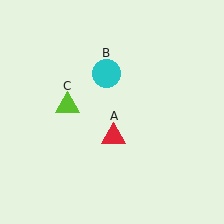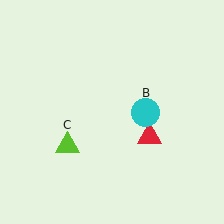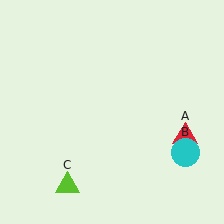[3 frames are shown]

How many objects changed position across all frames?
3 objects changed position: red triangle (object A), cyan circle (object B), lime triangle (object C).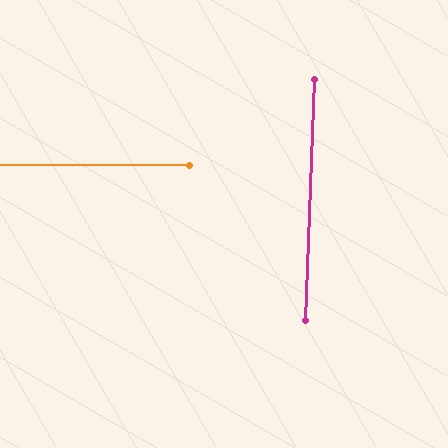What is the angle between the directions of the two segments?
Approximately 88 degrees.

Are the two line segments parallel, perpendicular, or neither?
Perpendicular — they meet at approximately 88°.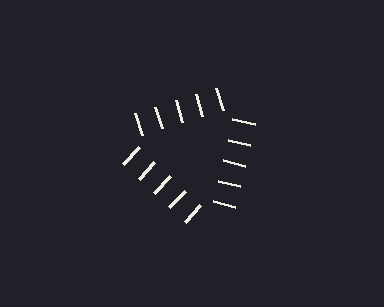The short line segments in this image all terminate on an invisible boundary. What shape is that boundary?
An illusory triangle — the line segments terminate on its edges but no continuous stroke is drawn.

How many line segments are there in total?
15 — 5 along each of the 3 edges.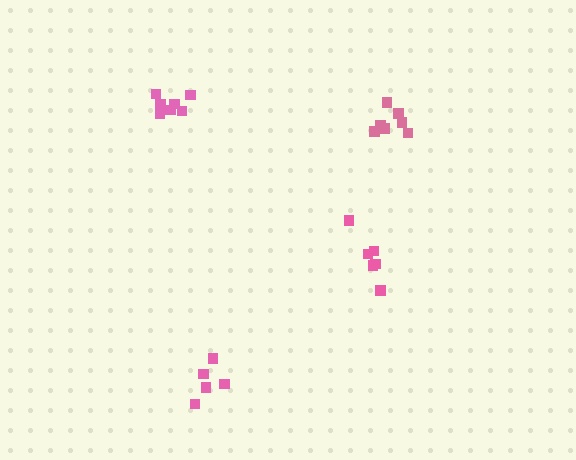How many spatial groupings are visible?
There are 4 spatial groupings.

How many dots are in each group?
Group 1: 7 dots, Group 2: 7 dots, Group 3: 6 dots, Group 4: 5 dots (25 total).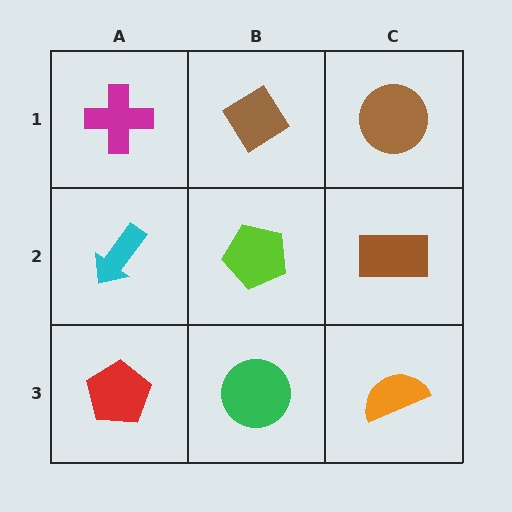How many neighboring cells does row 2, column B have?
4.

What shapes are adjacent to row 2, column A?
A magenta cross (row 1, column A), a red pentagon (row 3, column A), a lime pentagon (row 2, column B).